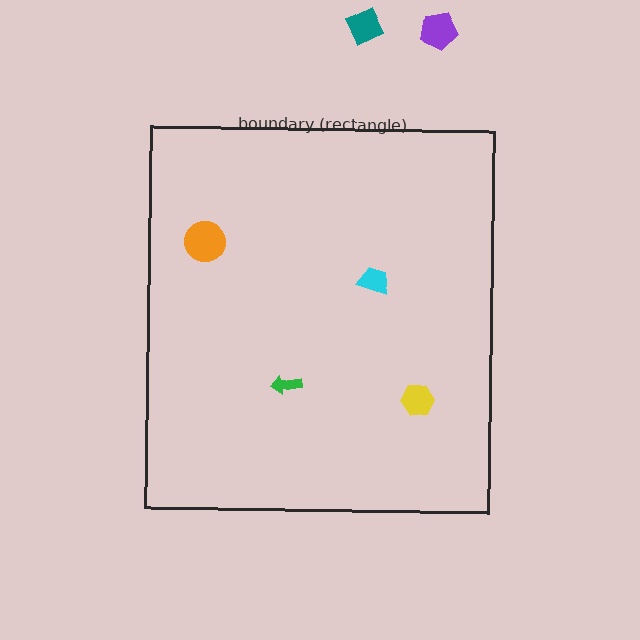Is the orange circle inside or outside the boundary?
Inside.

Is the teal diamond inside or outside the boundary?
Outside.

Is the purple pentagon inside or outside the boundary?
Outside.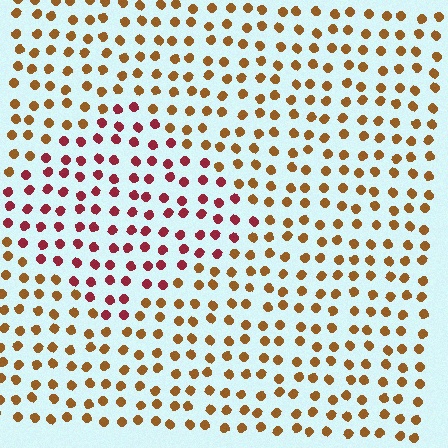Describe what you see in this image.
The image is filled with small brown elements in a uniform arrangement. A diamond-shaped region is visible where the elements are tinted to a slightly different hue, forming a subtle color boundary.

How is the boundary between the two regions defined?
The boundary is defined purely by a slight shift in hue (about 43 degrees). Spacing, size, and orientation are identical on both sides.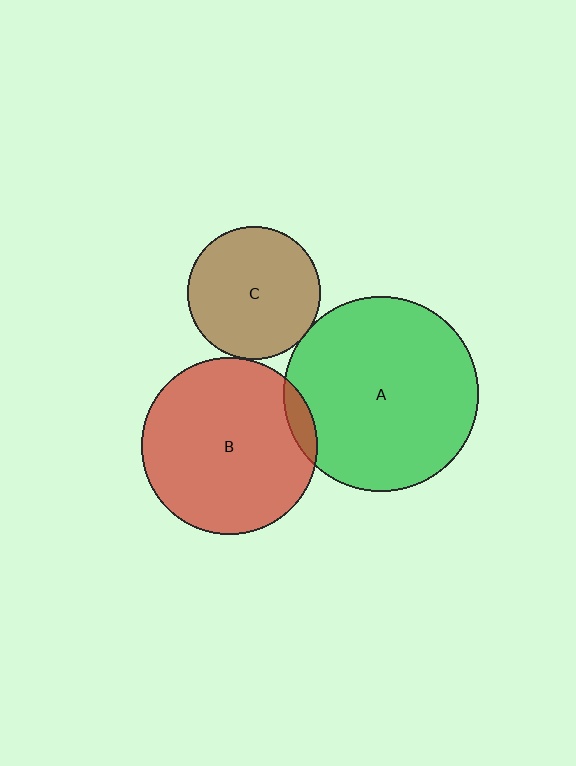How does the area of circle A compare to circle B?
Approximately 1.2 times.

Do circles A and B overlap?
Yes.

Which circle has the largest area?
Circle A (green).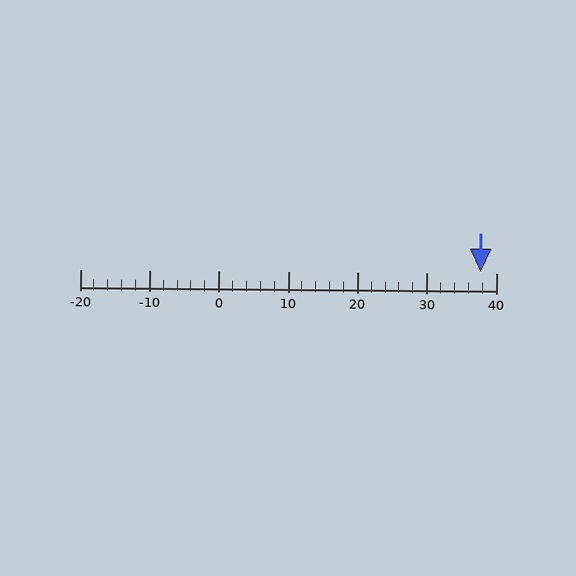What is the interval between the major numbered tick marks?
The major tick marks are spaced 10 units apart.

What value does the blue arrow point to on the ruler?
The blue arrow points to approximately 38.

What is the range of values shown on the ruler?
The ruler shows values from -20 to 40.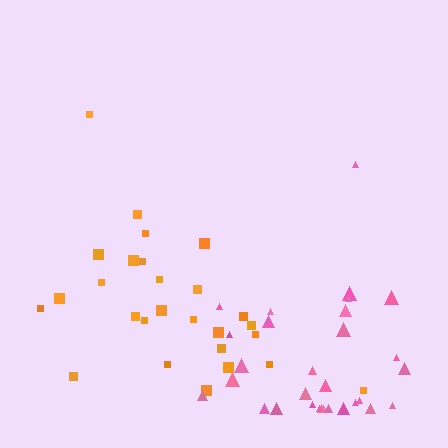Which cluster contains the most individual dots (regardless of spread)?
Pink (30).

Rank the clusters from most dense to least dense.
pink, orange.